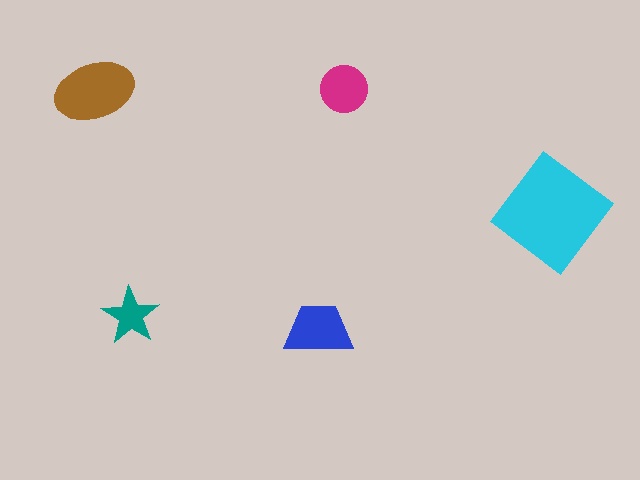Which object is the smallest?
The teal star.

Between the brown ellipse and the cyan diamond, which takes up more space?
The cyan diamond.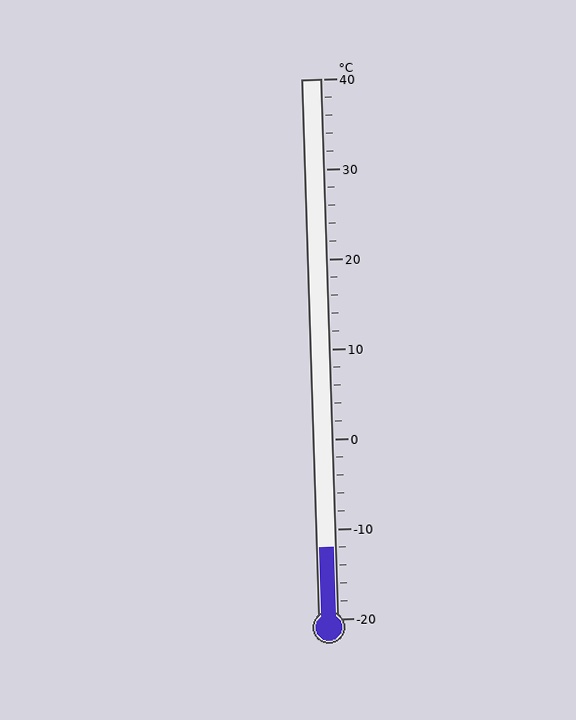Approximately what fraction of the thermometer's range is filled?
The thermometer is filled to approximately 15% of its range.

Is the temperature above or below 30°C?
The temperature is below 30°C.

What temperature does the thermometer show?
The thermometer shows approximately -12°C.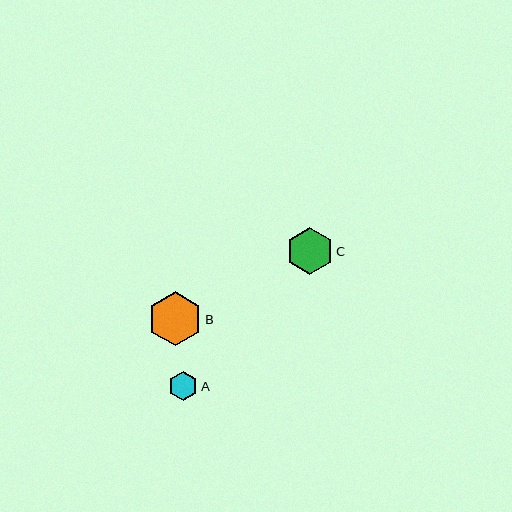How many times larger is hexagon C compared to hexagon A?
Hexagon C is approximately 1.6 times the size of hexagon A.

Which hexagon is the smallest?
Hexagon A is the smallest with a size of approximately 29 pixels.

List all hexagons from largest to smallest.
From largest to smallest: B, C, A.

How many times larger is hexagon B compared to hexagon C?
Hexagon B is approximately 1.1 times the size of hexagon C.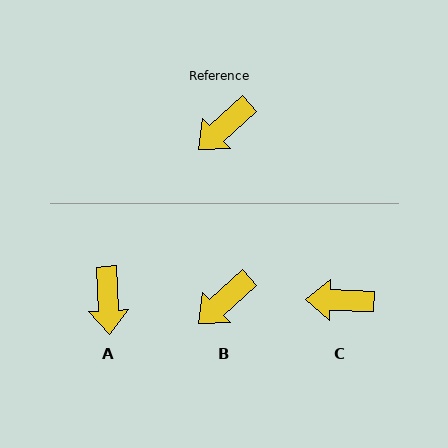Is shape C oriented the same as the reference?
No, it is off by about 45 degrees.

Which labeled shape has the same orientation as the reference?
B.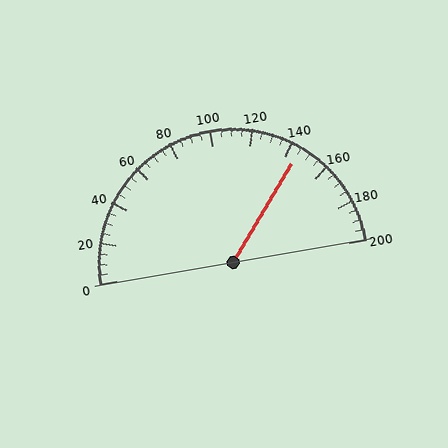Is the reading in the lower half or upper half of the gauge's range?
The reading is in the upper half of the range (0 to 200).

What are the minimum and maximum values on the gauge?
The gauge ranges from 0 to 200.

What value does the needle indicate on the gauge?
The needle indicates approximately 145.